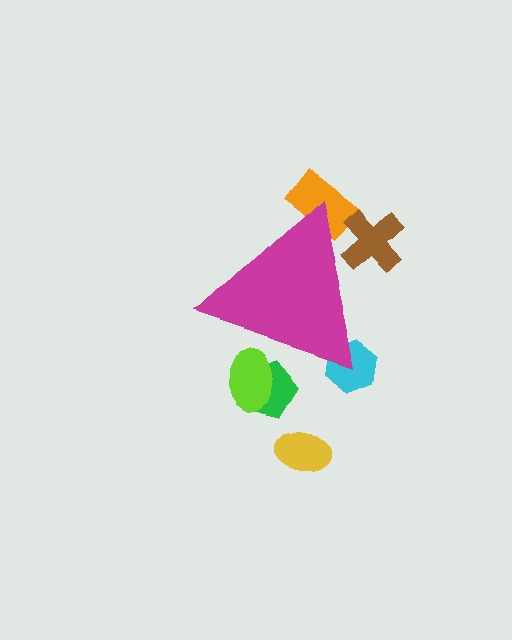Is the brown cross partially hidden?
Yes, the brown cross is partially hidden behind the magenta triangle.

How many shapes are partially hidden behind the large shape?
5 shapes are partially hidden.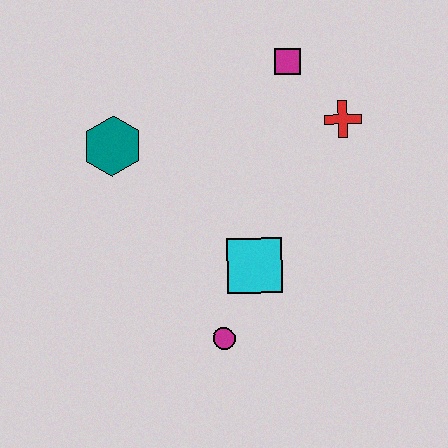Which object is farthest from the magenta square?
The magenta circle is farthest from the magenta square.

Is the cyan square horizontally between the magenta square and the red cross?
No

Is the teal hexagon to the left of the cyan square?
Yes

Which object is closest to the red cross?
The magenta square is closest to the red cross.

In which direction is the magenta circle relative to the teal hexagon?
The magenta circle is below the teal hexagon.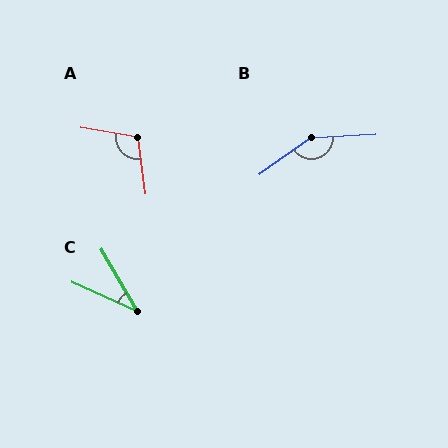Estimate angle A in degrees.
Approximately 107 degrees.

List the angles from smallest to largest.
C (35°), A (107°), B (147°).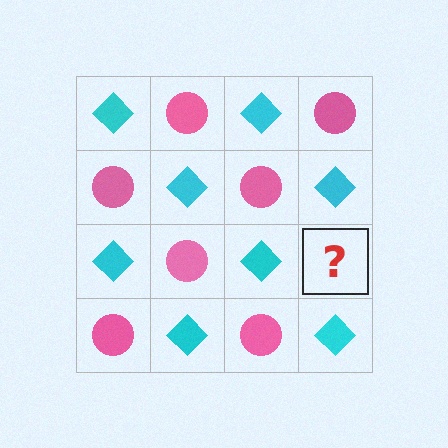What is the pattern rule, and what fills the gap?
The rule is that it alternates cyan diamond and pink circle in a checkerboard pattern. The gap should be filled with a pink circle.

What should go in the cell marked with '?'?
The missing cell should contain a pink circle.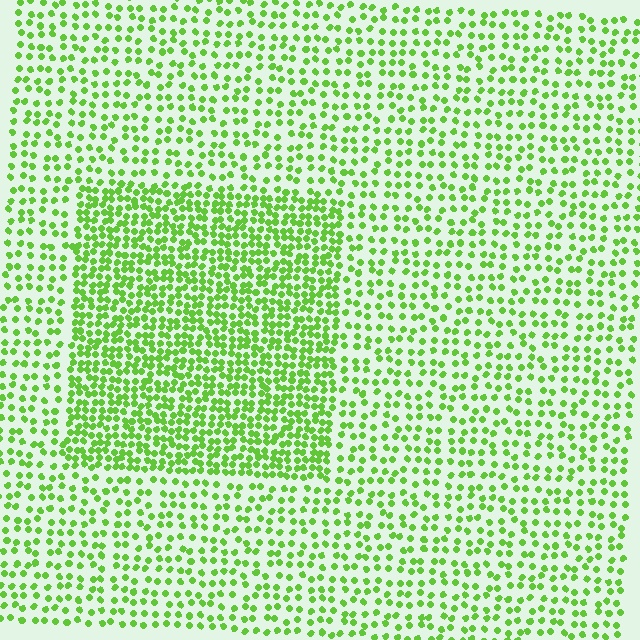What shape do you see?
I see a rectangle.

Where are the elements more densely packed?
The elements are more densely packed inside the rectangle boundary.